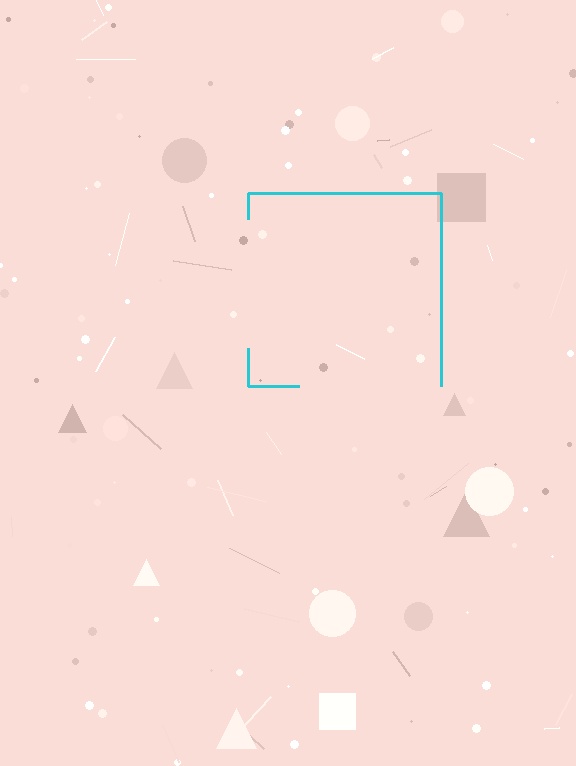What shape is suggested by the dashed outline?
The dashed outline suggests a square.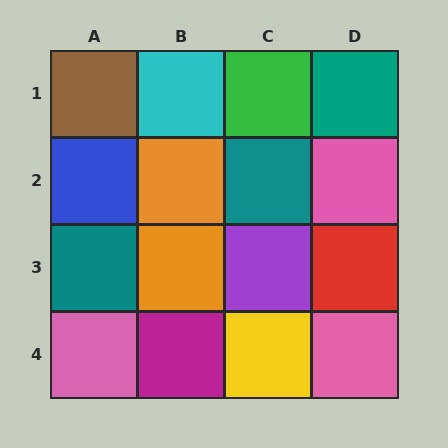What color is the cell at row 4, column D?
Pink.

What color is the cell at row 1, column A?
Brown.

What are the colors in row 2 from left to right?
Blue, orange, teal, pink.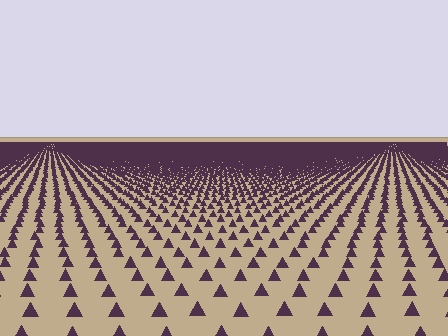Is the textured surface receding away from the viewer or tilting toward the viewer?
The surface is receding away from the viewer. Texture elements get smaller and denser toward the top.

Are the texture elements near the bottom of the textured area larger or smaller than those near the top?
Larger. Near the bottom, elements are closer to the viewer and appear at a bigger on-screen size.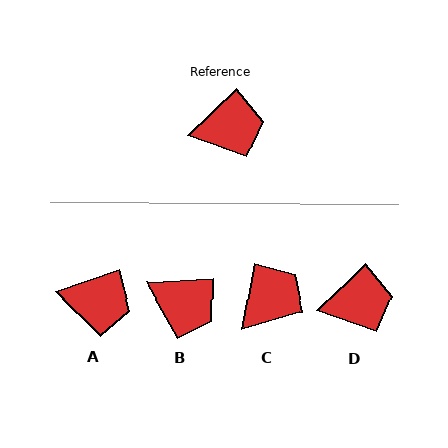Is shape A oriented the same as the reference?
No, it is off by about 25 degrees.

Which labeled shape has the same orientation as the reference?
D.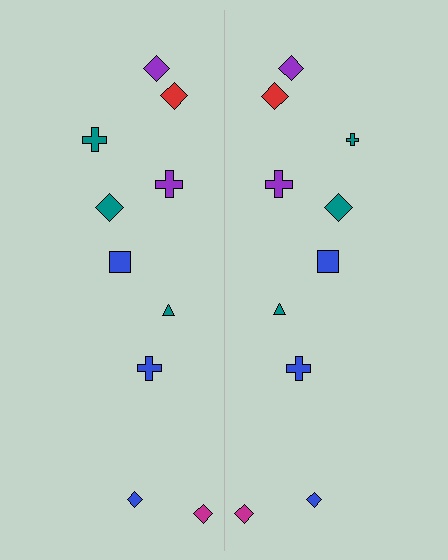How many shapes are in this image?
There are 20 shapes in this image.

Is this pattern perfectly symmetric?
No, the pattern is not perfectly symmetric. The teal cross on the right side has a different size than its mirror counterpart.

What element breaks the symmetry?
The teal cross on the right side has a different size than its mirror counterpart.